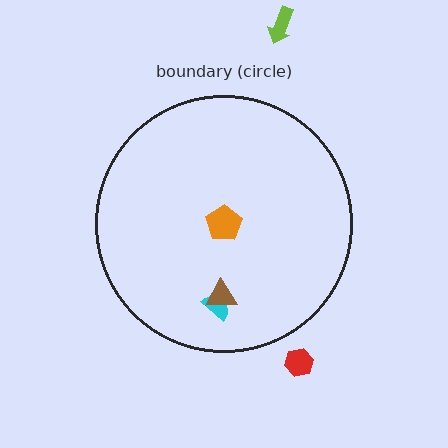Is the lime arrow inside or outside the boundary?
Outside.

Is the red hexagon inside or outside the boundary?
Outside.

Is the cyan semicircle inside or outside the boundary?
Inside.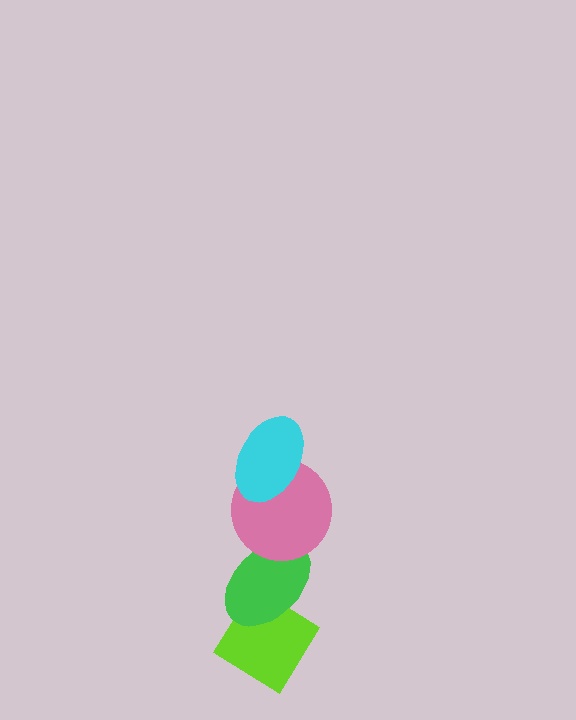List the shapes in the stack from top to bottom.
From top to bottom: the cyan ellipse, the pink circle, the green ellipse, the lime diamond.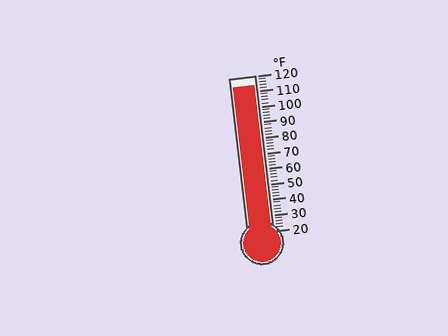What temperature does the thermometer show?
The thermometer shows approximately 114°F.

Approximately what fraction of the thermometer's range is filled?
The thermometer is filled to approximately 95% of its range.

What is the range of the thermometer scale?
The thermometer scale ranges from 20°F to 120°F.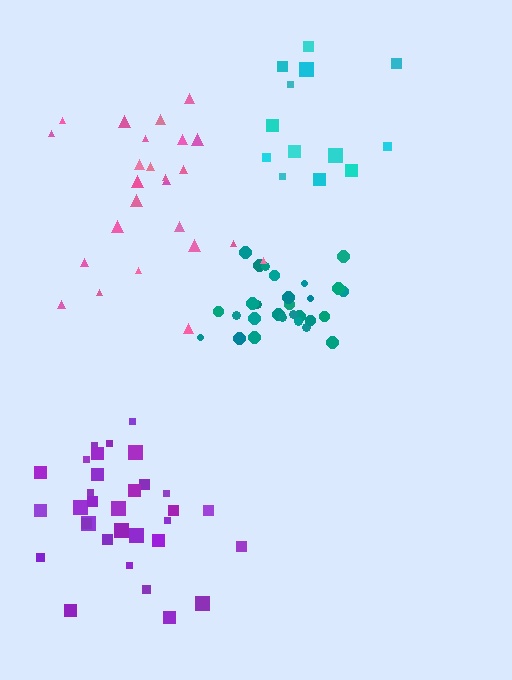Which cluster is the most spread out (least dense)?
Pink.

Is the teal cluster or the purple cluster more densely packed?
Teal.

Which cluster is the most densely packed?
Teal.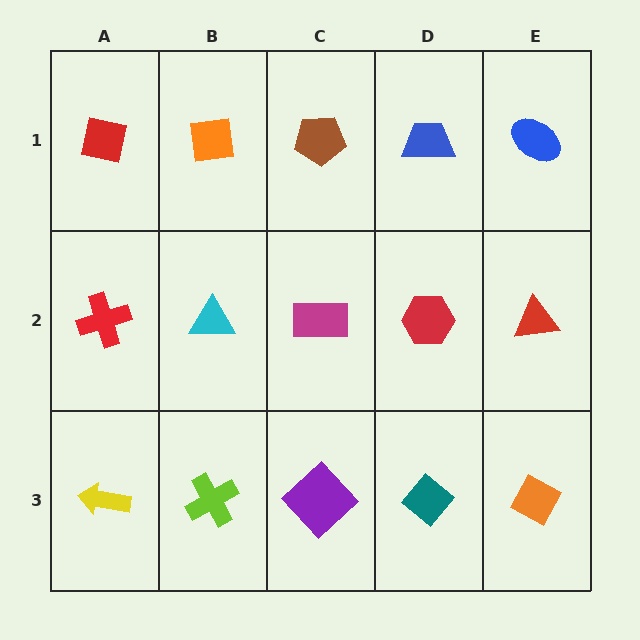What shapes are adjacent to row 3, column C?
A magenta rectangle (row 2, column C), a lime cross (row 3, column B), a teal diamond (row 3, column D).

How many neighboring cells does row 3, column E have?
2.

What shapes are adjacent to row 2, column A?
A red square (row 1, column A), a yellow arrow (row 3, column A), a cyan triangle (row 2, column B).